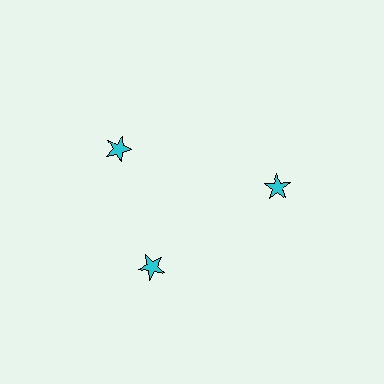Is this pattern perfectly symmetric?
No. The 3 cyan stars are arranged in a ring, but one element near the 11 o'clock position is rotated out of alignment along the ring, breaking the 3-fold rotational symmetry.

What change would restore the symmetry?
The symmetry would be restored by rotating it back into even spacing with its neighbors so that all 3 stars sit at equal angles and equal distance from the center.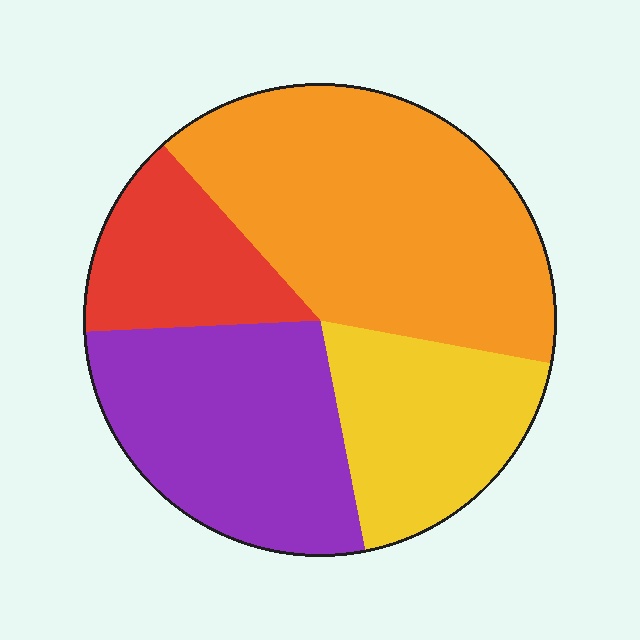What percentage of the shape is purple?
Purple takes up between a sixth and a third of the shape.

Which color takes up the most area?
Orange, at roughly 40%.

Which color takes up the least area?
Red, at roughly 15%.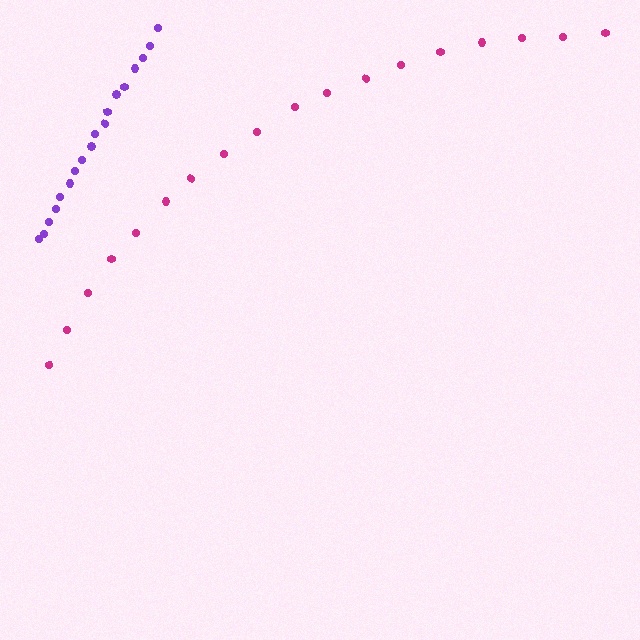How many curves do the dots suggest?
There are 2 distinct paths.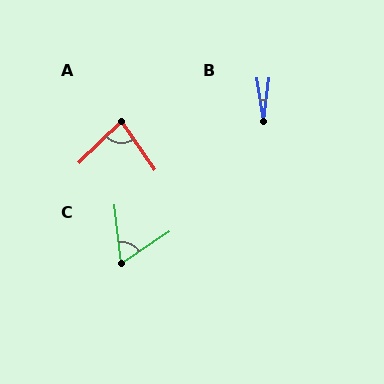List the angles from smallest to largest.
B (17°), C (63°), A (81°).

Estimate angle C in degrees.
Approximately 63 degrees.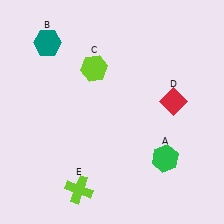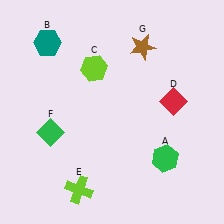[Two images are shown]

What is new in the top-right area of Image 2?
A brown star (G) was added in the top-right area of Image 2.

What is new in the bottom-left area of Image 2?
A green diamond (F) was added in the bottom-left area of Image 2.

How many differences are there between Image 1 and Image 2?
There are 2 differences between the two images.